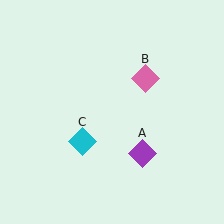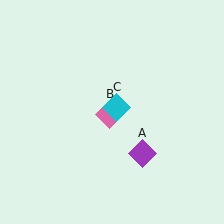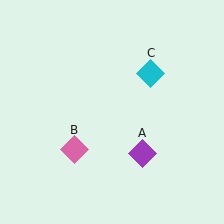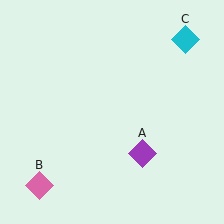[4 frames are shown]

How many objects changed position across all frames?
2 objects changed position: pink diamond (object B), cyan diamond (object C).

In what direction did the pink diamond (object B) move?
The pink diamond (object B) moved down and to the left.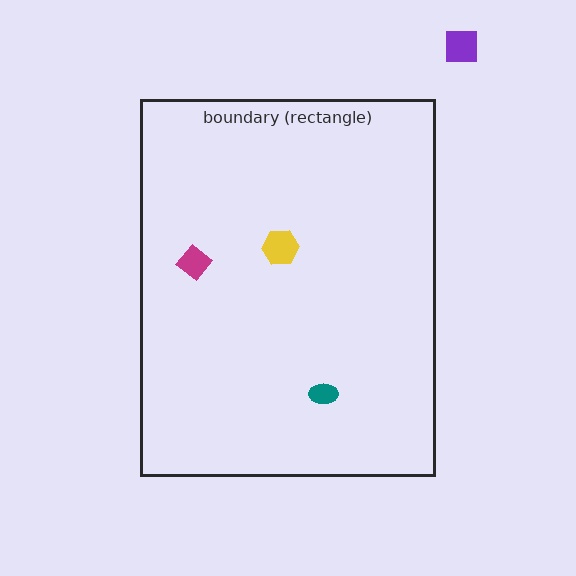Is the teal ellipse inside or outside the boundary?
Inside.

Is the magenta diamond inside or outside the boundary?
Inside.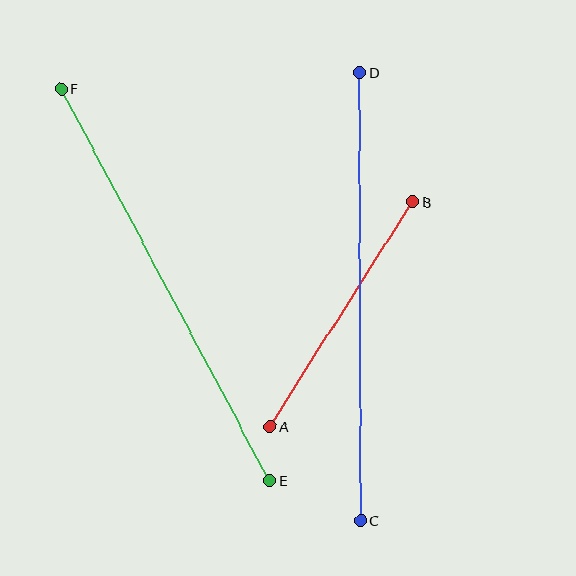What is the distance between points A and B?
The distance is approximately 266 pixels.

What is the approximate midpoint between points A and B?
The midpoint is at approximately (341, 314) pixels.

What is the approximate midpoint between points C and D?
The midpoint is at approximately (360, 296) pixels.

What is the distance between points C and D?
The distance is approximately 448 pixels.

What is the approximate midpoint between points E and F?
The midpoint is at approximately (166, 285) pixels.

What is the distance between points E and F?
The distance is approximately 444 pixels.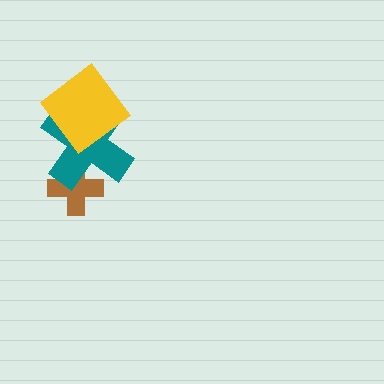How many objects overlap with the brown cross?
1 object overlaps with the brown cross.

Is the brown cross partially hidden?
Yes, it is partially covered by another shape.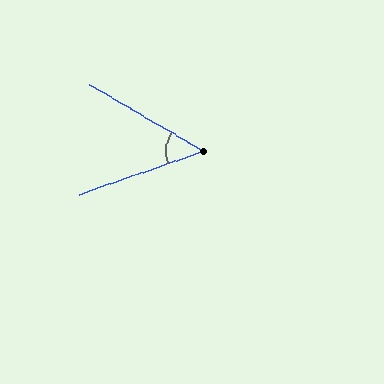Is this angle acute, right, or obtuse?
It is acute.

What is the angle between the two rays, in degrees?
Approximately 50 degrees.